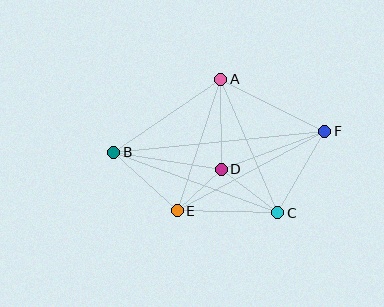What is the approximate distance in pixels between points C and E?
The distance between C and E is approximately 101 pixels.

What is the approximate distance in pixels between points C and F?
The distance between C and F is approximately 94 pixels.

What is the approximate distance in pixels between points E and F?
The distance between E and F is approximately 168 pixels.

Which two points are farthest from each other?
Points B and F are farthest from each other.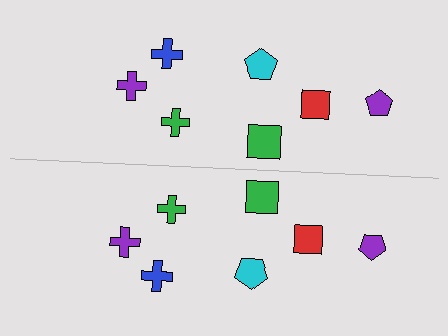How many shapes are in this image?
There are 14 shapes in this image.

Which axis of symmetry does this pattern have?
The pattern has a horizontal axis of symmetry running through the center of the image.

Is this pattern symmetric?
Yes, this pattern has bilateral (reflection) symmetry.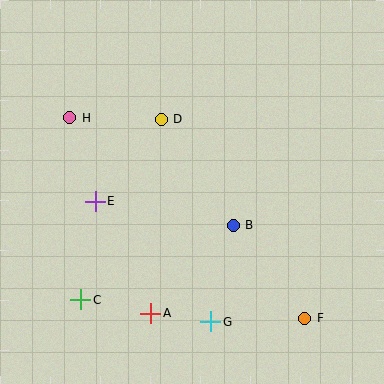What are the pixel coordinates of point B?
Point B is at (233, 225).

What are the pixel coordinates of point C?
Point C is at (81, 300).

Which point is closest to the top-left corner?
Point H is closest to the top-left corner.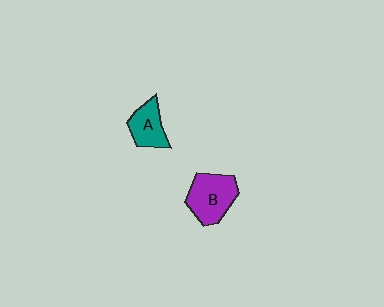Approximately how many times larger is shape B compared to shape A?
Approximately 1.4 times.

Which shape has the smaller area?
Shape A (teal).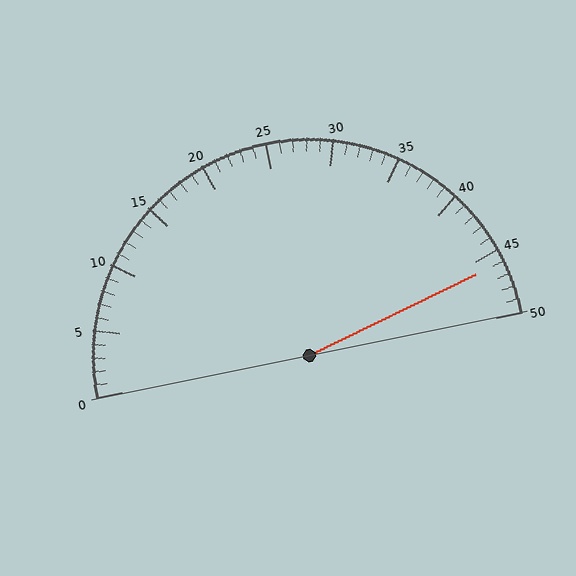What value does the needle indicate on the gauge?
The needle indicates approximately 46.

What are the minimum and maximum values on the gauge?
The gauge ranges from 0 to 50.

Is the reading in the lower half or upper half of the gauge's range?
The reading is in the upper half of the range (0 to 50).